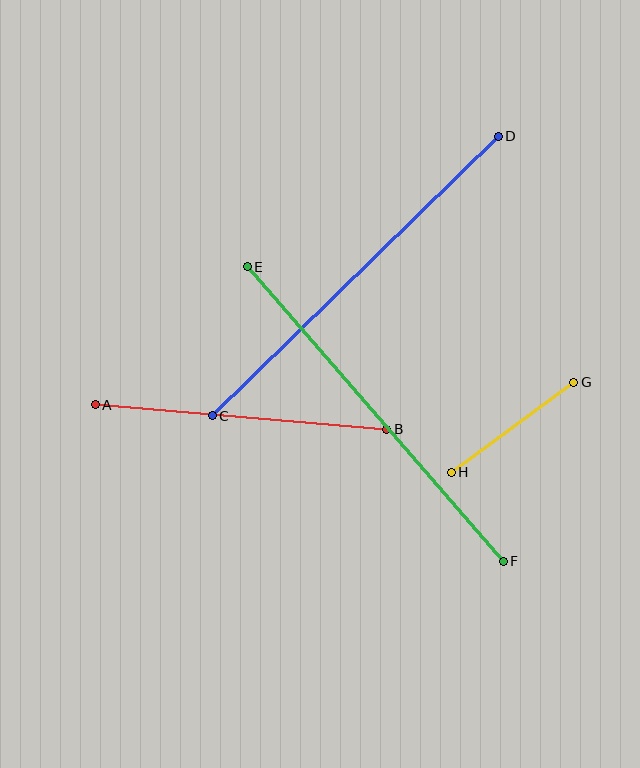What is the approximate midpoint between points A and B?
The midpoint is at approximately (241, 417) pixels.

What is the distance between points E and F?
The distance is approximately 390 pixels.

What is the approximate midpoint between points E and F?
The midpoint is at approximately (375, 414) pixels.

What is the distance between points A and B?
The distance is approximately 292 pixels.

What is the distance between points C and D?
The distance is approximately 400 pixels.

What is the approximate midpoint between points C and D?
The midpoint is at approximately (355, 276) pixels.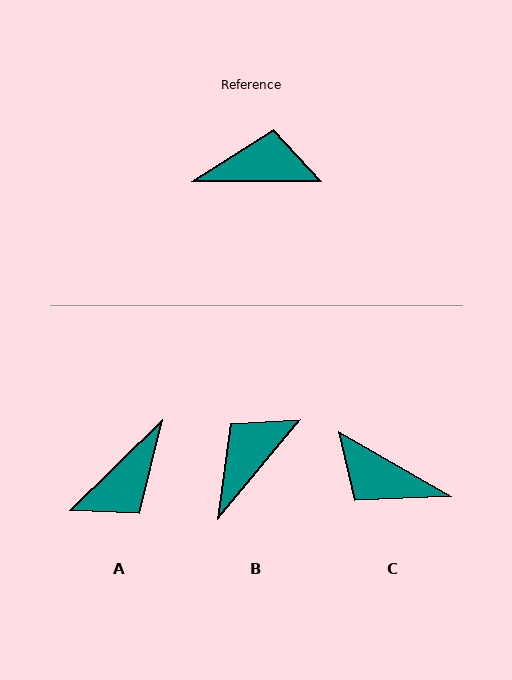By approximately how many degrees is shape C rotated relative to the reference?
Approximately 150 degrees counter-clockwise.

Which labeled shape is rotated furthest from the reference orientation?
C, about 150 degrees away.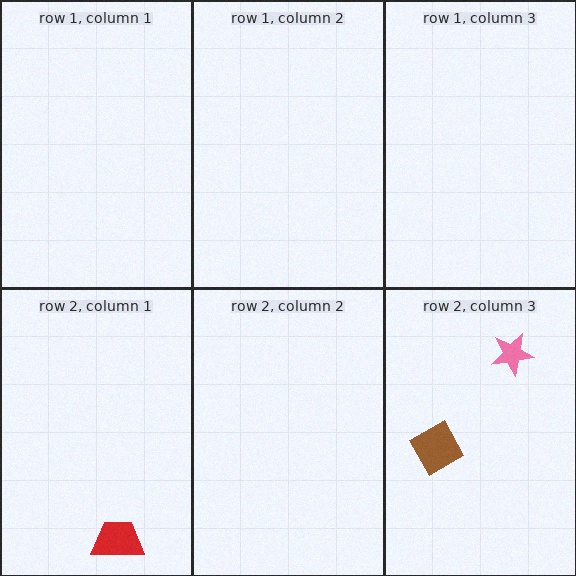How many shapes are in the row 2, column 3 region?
2.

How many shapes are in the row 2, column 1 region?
1.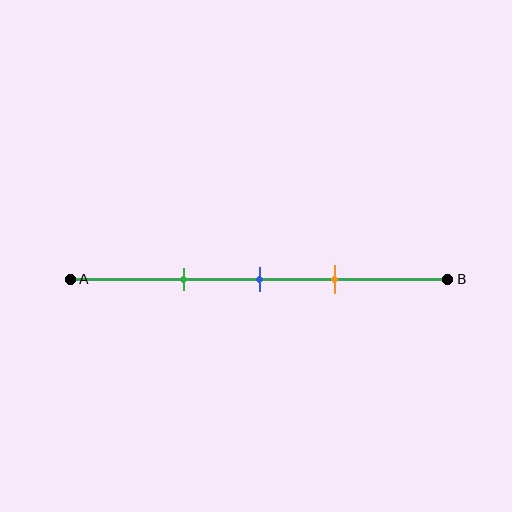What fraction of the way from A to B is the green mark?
The green mark is approximately 30% (0.3) of the way from A to B.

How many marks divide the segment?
There are 3 marks dividing the segment.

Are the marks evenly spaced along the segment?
Yes, the marks are approximately evenly spaced.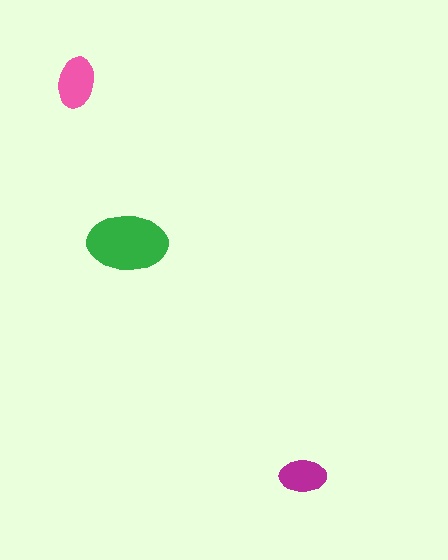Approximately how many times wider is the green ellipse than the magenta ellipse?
About 1.5 times wider.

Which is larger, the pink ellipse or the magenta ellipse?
The pink one.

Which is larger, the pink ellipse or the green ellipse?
The green one.